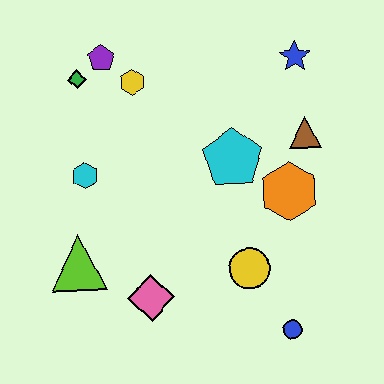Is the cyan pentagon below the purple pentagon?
Yes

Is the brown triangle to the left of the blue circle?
No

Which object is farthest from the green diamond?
The blue circle is farthest from the green diamond.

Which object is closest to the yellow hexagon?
The purple pentagon is closest to the yellow hexagon.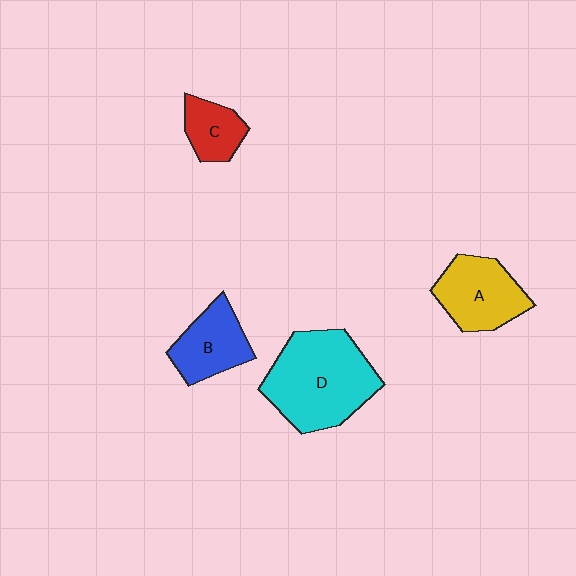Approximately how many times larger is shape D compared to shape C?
Approximately 2.8 times.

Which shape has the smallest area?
Shape C (red).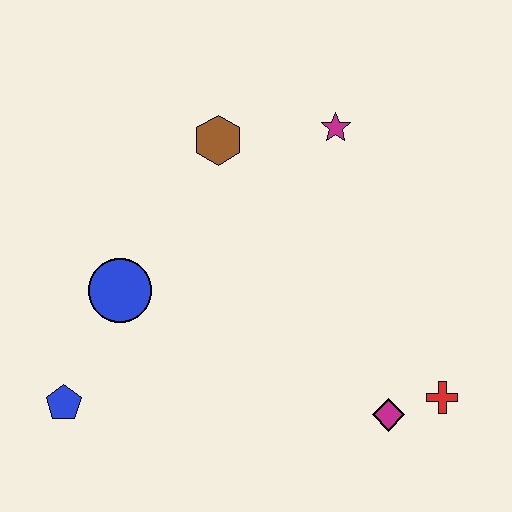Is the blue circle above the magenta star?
No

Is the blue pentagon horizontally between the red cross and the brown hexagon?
No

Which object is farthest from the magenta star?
The blue pentagon is farthest from the magenta star.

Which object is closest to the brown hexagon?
The magenta star is closest to the brown hexagon.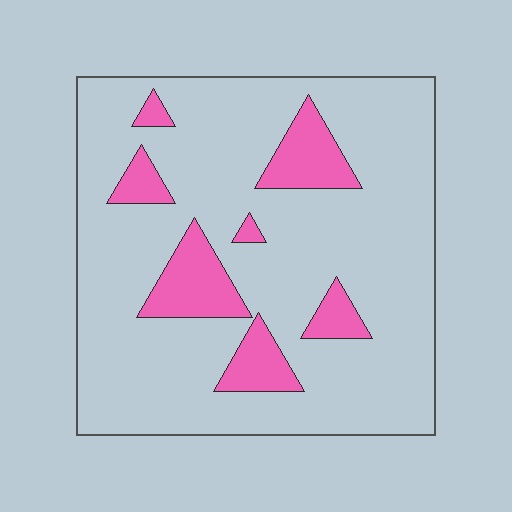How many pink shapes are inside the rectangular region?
7.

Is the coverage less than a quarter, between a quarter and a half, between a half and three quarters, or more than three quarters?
Less than a quarter.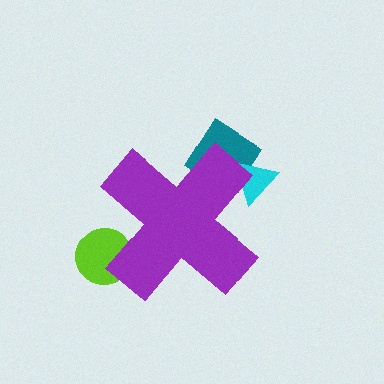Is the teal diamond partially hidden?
Yes, the teal diamond is partially hidden behind the purple cross.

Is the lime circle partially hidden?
Yes, the lime circle is partially hidden behind the purple cross.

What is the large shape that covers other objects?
A purple cross.